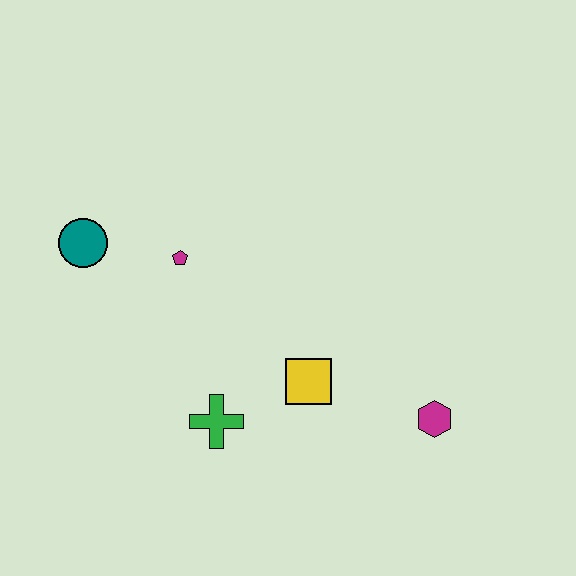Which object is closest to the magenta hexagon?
The yellow square is closest to the magenta hexagon.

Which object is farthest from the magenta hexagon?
The teal circle is farthest from the magenta hexagon.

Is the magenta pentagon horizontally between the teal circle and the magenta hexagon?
Yes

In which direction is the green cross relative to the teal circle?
The green cross is below the teal circle.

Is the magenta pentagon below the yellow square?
No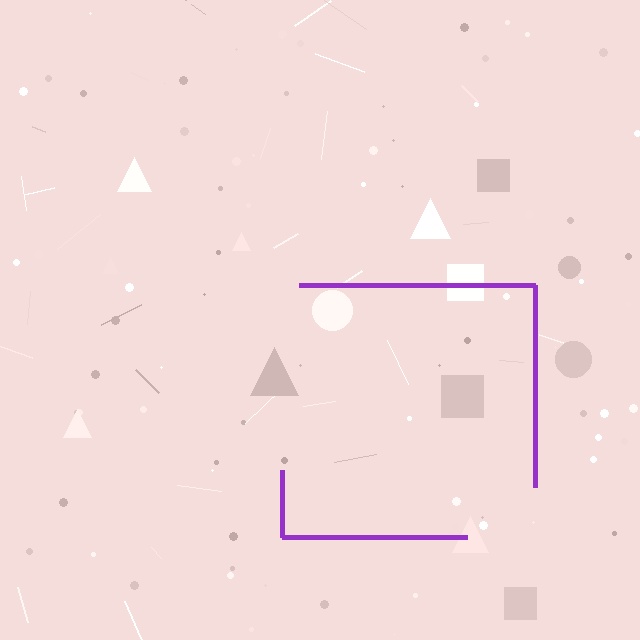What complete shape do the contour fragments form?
The contour fragments form a square.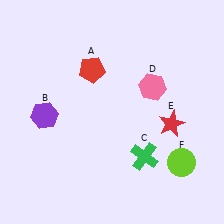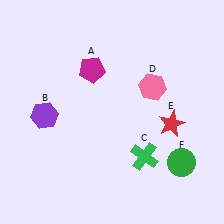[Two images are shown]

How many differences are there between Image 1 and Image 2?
There are 2 differences between the two images.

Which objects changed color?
A changed from red to magenta. F changed from lime to green.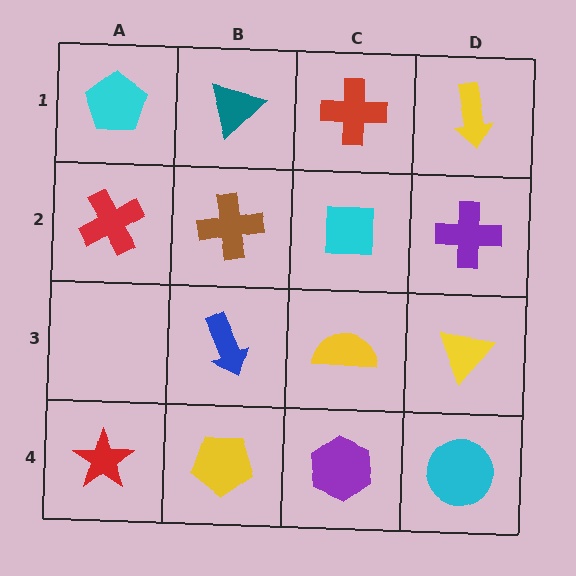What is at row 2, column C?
A cyan square.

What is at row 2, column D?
A purple cross.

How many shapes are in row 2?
4 shapes.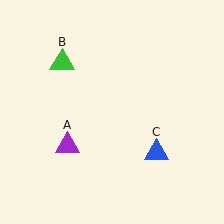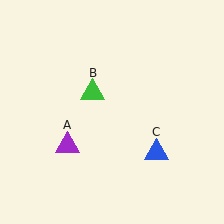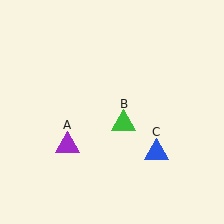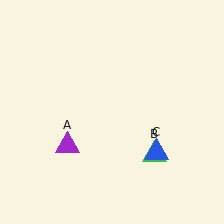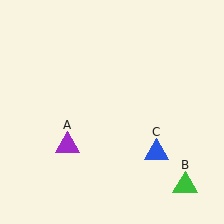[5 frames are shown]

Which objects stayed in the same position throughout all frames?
Purple triangle (object A) and blue triangle (object C) remained stationary.